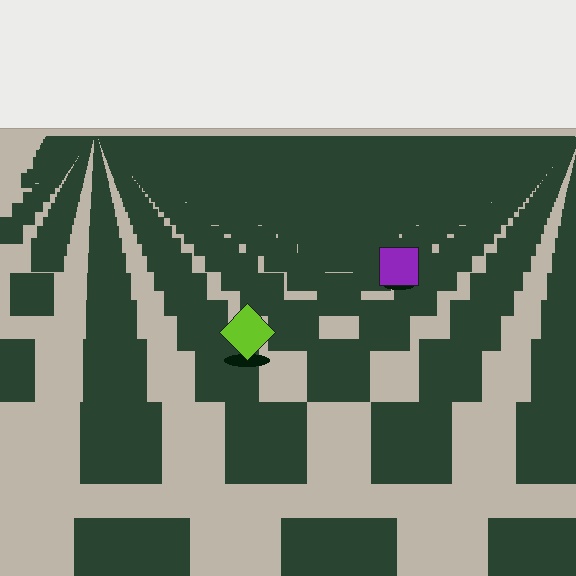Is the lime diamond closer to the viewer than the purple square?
Yes. The lime diamond is closer — you can tell from the texture gradient: the ground texture is coarser near it.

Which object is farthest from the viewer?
The purple square is farthest from the viewer. It appears smaller and the ground texture around it is denser.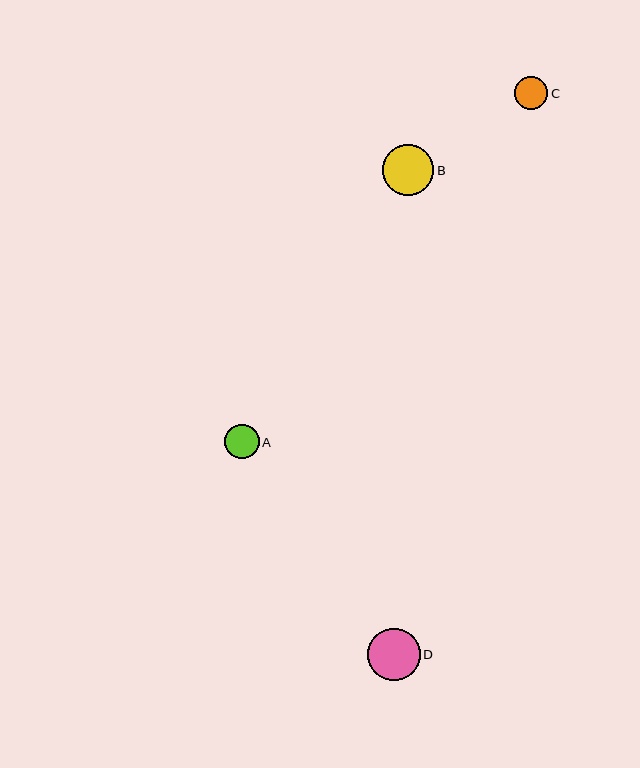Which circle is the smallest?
Circle C is the smallest with a size of approximately 33 pixels.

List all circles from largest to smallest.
From largest to smallest: D, B, A, C.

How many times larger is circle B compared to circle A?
Circle B is approximately 1.5 times the size of circle A.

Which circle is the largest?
Circle D is the largest with a size of approximately 53 pixels.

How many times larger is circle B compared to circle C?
Circle B is approximately 1.5 times the size of circle C.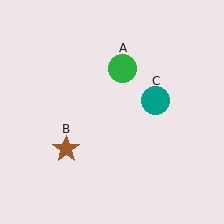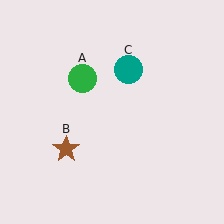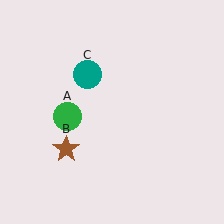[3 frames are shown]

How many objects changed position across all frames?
2 objects changed position: green circle (object A), teal circle (object C).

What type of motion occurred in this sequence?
The green circle (object A), teal circle (object C) rotated counterclockwise around the center of the scene.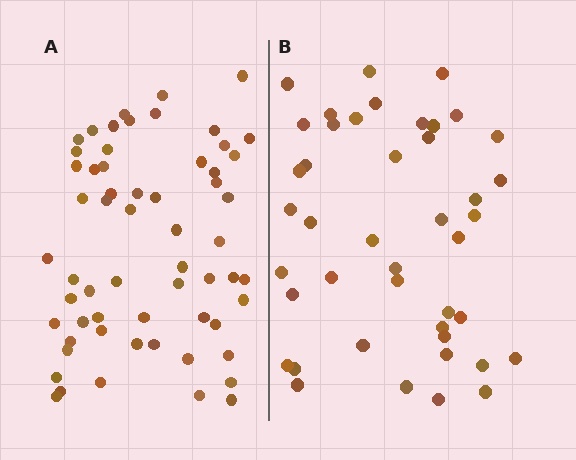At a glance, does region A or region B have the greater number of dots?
Region A (the left region) has more dots.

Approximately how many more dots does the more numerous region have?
Region A has approximately 15 more dots than region B.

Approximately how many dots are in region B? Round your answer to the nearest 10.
About 40 dots. (The exact count is 43, which rounds to 40.)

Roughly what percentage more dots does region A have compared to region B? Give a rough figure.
About 40% more.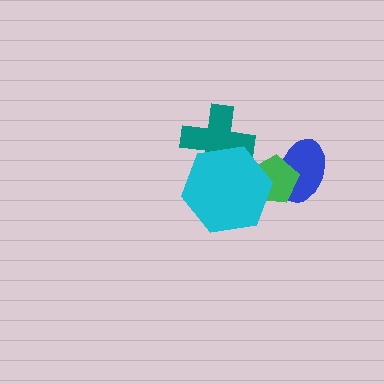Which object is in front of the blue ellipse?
The green pentagon is in front of the blue ellipse.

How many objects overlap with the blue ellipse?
1 object overlaps with the blue ellipse.